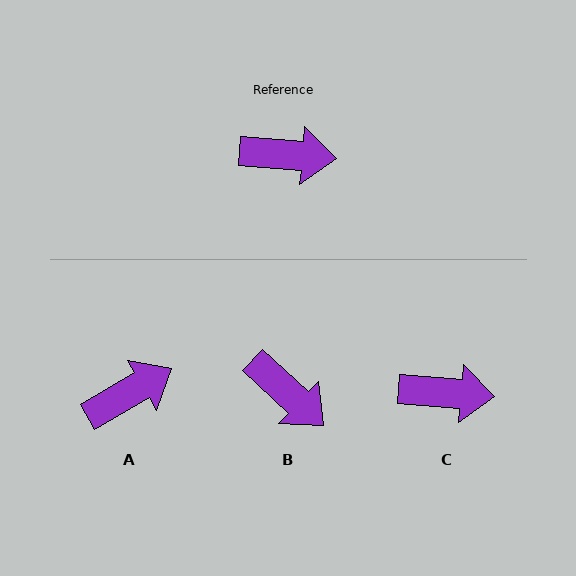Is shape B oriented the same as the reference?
No, it is off by about 38 degrees.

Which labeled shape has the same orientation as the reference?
C.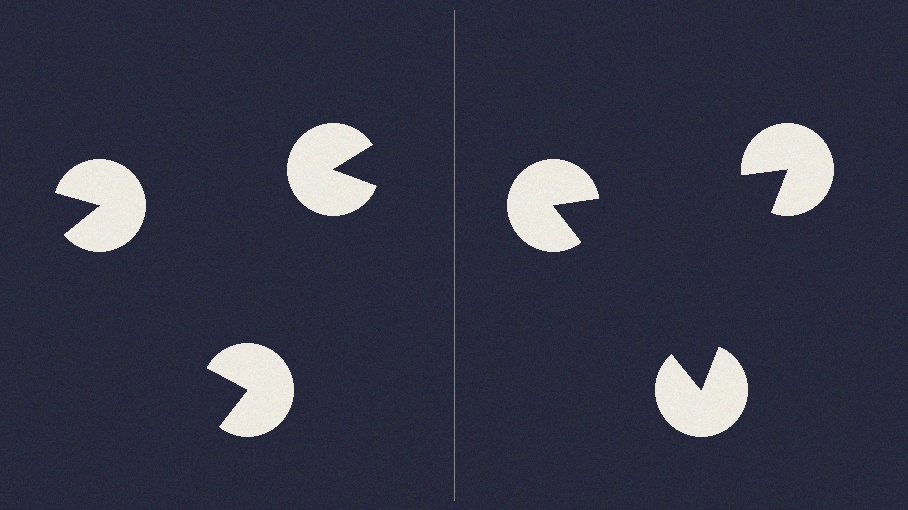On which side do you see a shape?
An illusory triangle appears on the right side. On the left side the wedge cuts are rotated, so no coherent shape forms.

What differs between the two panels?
The pac-man discs are positioned identically on both sides; only the wedge orientations differ. On the right they align to a triangle; on the left they are misaligned.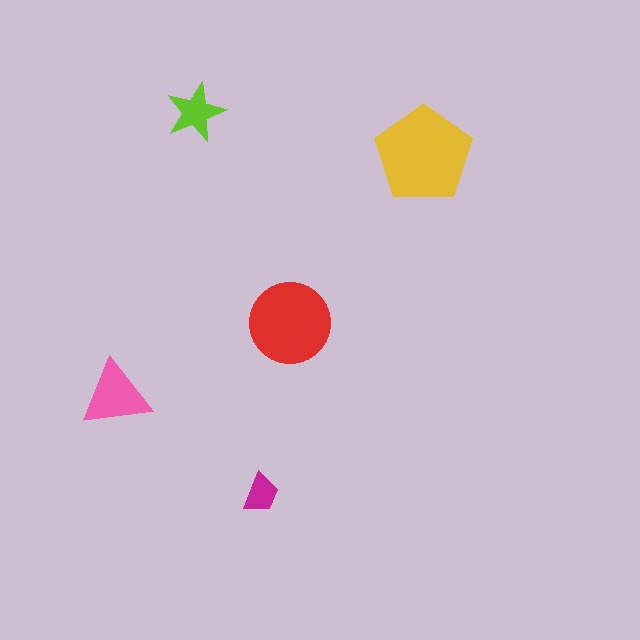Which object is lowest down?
The magenta trapezoid is bottommost.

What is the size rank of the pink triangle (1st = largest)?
3rd.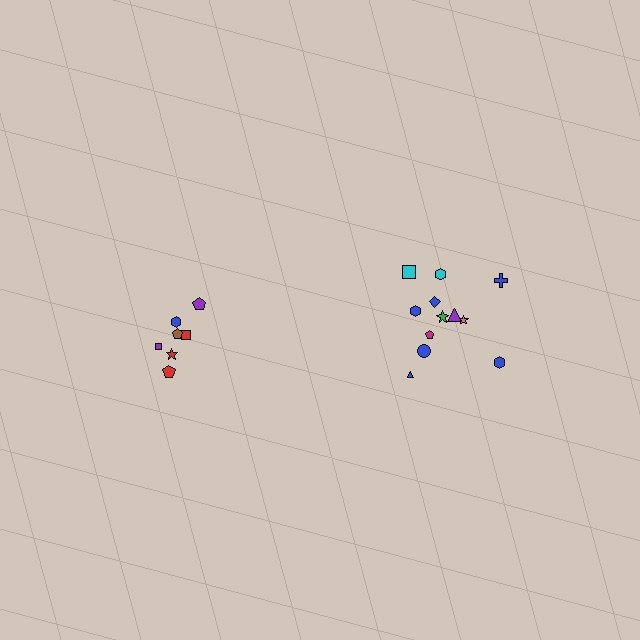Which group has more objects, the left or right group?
The right group.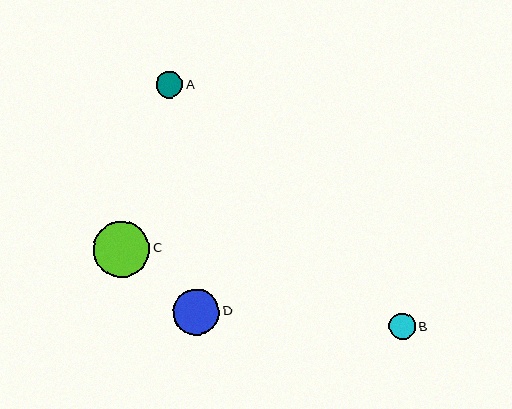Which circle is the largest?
Circle C is the largest with a size of approximately 56 pixels.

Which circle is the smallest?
Circle B is the smallest with a size of approximately 26 pixels.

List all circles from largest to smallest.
From largest to smallest: C, D, A, B.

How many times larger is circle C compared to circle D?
Circle C is approximately 1.2 times the size of circle D.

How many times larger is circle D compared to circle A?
Circle D is approximately 1.7 times the size of circle A.